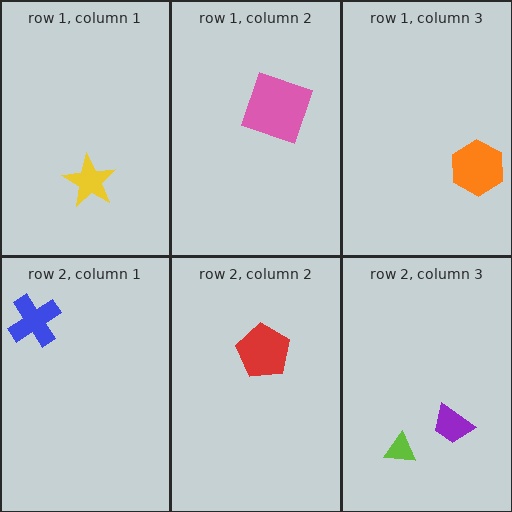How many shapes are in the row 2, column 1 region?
1.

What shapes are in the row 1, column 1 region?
The yellow star.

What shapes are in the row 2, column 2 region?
The red pentagon.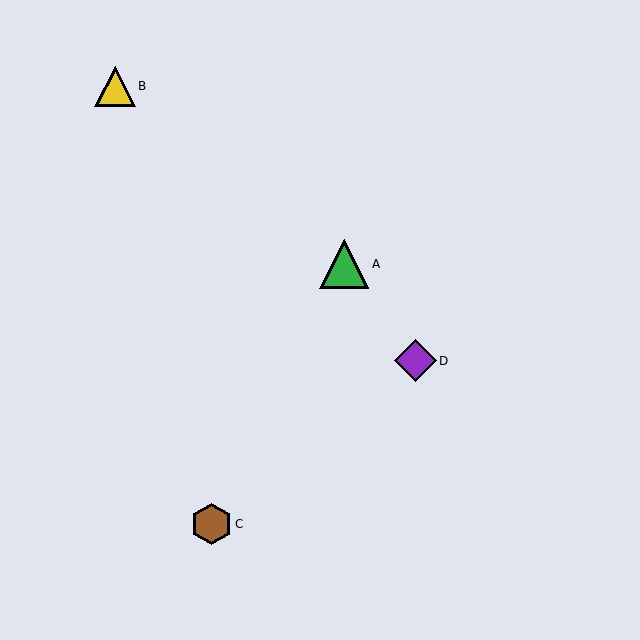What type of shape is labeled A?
Shape A is a green triangle.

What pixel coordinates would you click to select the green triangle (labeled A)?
Click at (344, 264) to select the green triangle A.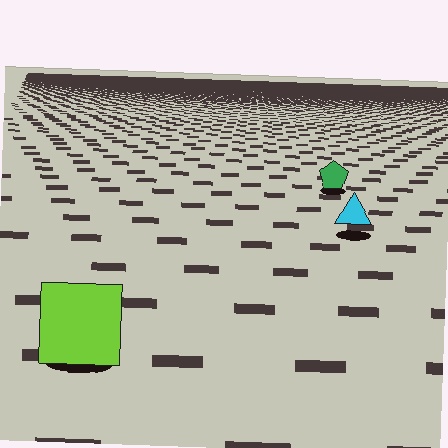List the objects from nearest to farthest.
From nearest to farthest: the lime square, the cyan triangle, the green pentagon.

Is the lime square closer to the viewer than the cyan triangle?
Yes. The lime square is closer — you can tell from the texture gradient: the ground texture is coarser near it.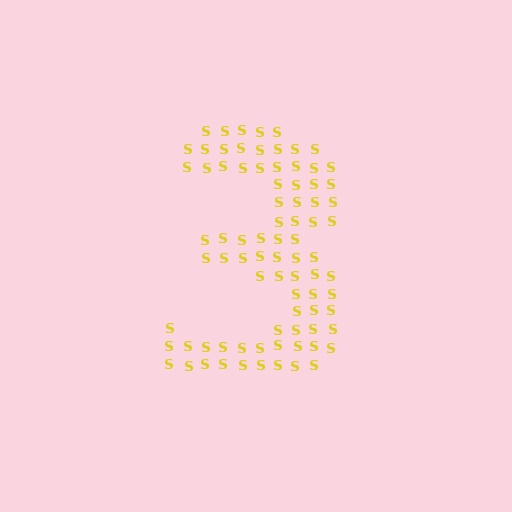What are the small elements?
The small elements are letter S's.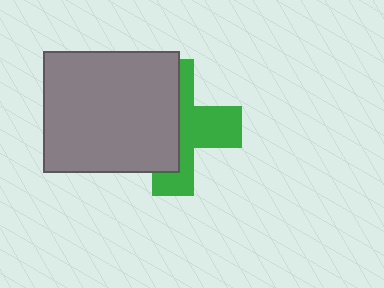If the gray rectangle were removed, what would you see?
You would see the complete green cross.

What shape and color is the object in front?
The object in front is a gray rectangle.